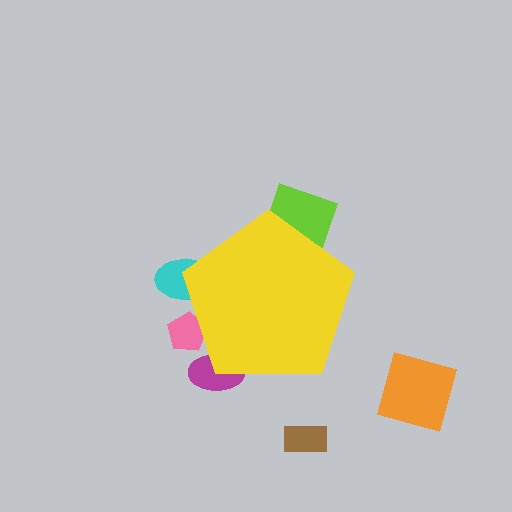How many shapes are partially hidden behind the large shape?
4 shapes are partially hidden.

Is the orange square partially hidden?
No, the orange square is fully visible.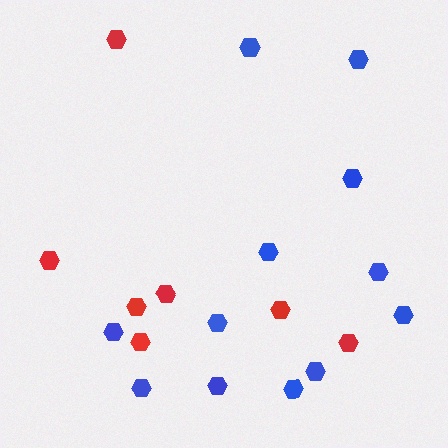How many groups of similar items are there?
There are 2 groups: one group of red hexagons (7) and one group of blue hexagons (12).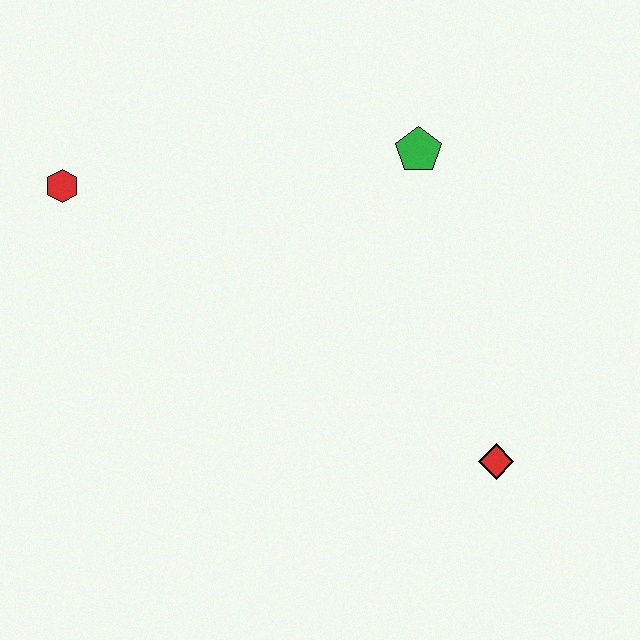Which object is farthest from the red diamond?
The red hexagon is farthest from the red diamond.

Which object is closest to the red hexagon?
The green pentagon is closest to the red hexagon.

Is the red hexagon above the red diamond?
Yes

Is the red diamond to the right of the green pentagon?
Yes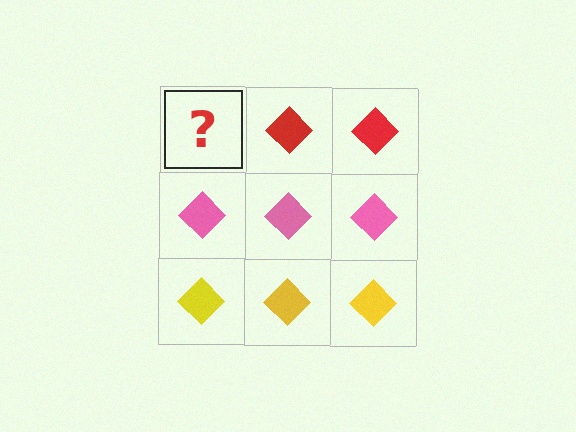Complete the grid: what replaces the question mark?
The question mark should be replaced with a red diamond.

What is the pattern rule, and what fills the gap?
The rule is that each row has a consistent color. The gap should be filled with a red diamond.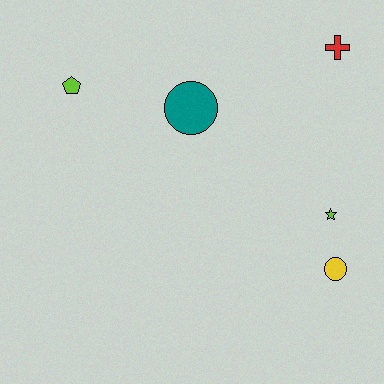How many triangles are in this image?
There are no triangles.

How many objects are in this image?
There are 5 objects.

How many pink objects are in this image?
There are no pink objects.